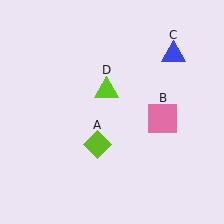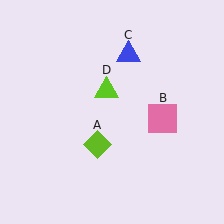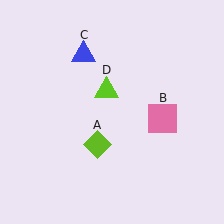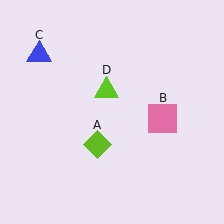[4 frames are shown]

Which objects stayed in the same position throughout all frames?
Lime diamond (object A) and pink square (object B) and lime triangle (object D) remained stationary.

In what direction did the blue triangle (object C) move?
The blue triangle (object C) moved left.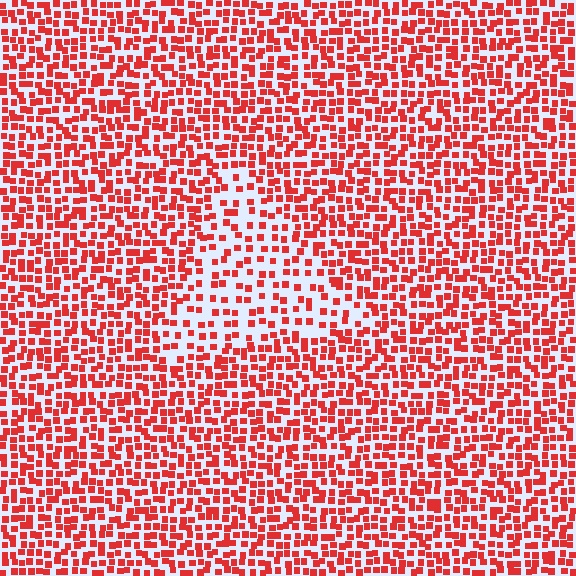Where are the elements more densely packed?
The elements are more densely packed outside the triangle boundary.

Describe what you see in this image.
The image contains small red elements arranged at two different densities. A triangle-shaped region is visible where the elements are less densely packed than the surrounding area.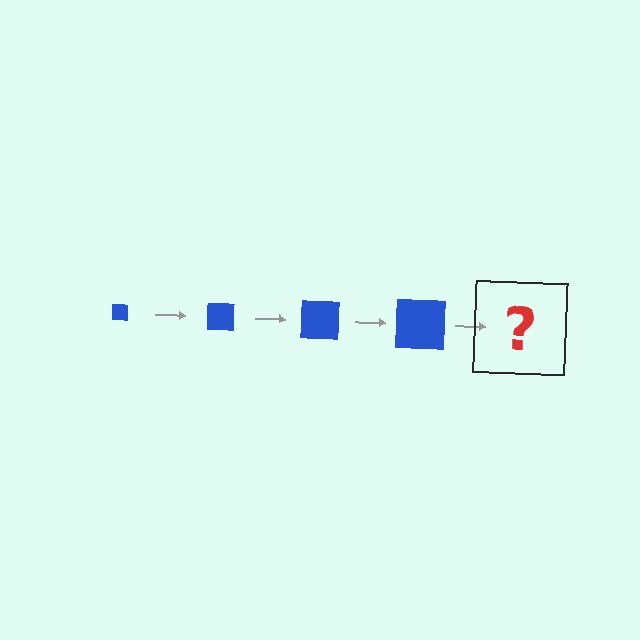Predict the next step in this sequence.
The next step is a blue square, larger than the previous one.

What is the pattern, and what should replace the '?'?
The pattern is that the square gets progressively larger each step. The '?' should be a blue square, larger than the previous one.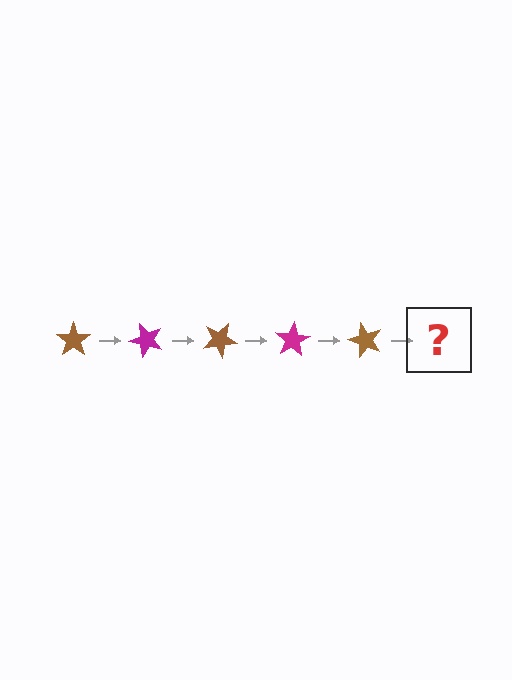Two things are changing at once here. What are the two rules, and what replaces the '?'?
The two rules are that it rotates 50 degrees each step and the color cycles through brown and magenta. The '?' should be a magenta star, rotated 250 degrees from the start.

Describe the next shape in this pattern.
It should be a magenta star, rotated 250 degrees from the start.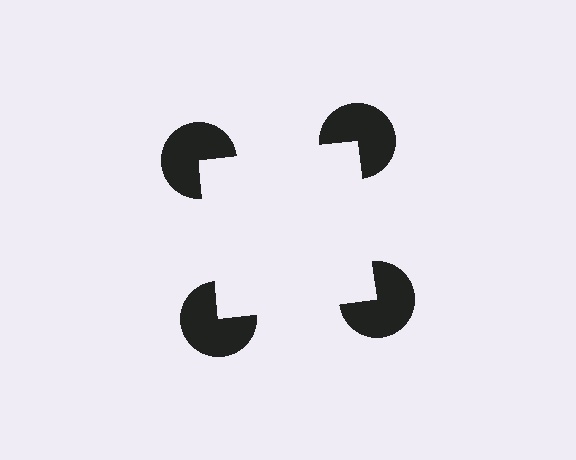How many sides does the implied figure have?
4 sides.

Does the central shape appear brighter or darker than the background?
It typically appears slightly brighter than the background, even though no actual brightness change is drawn.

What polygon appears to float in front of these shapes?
An illusory square — its edges are inferred from the aligned wedge cuts in the pac-man discs, not physically drawn.